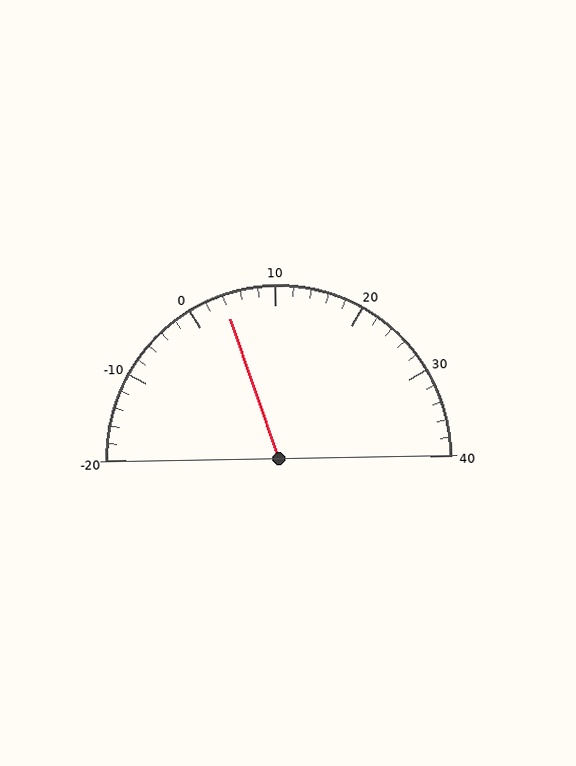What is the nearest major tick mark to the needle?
The nearest major tick mark is 0.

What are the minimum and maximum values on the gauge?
The gauge ranges from -20 to 40.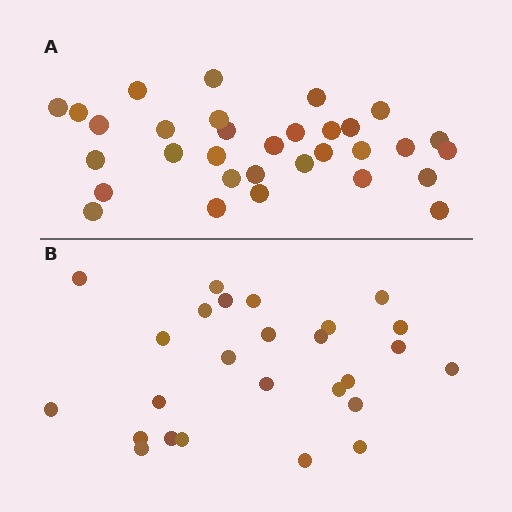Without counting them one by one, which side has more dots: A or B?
Region A (the top region) has more dots.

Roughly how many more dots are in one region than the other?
Region A has about 6 more dots than region B.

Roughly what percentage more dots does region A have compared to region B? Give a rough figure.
About 25% more.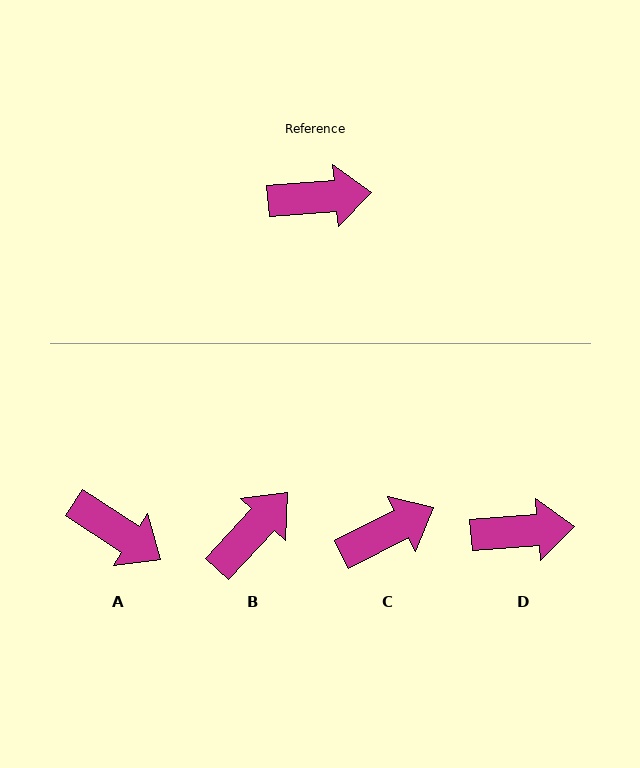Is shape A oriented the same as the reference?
No, it is off by about 38 degrees.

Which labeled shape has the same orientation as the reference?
D.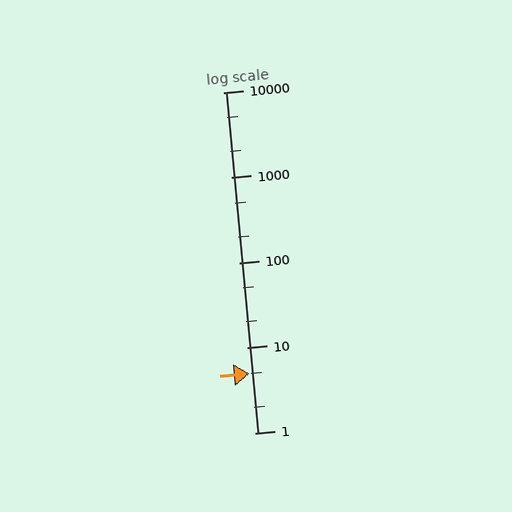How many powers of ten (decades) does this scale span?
The scale spans 4 decades, from 1 to 10000.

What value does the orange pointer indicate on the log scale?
The pointer indicates approximately 4.9.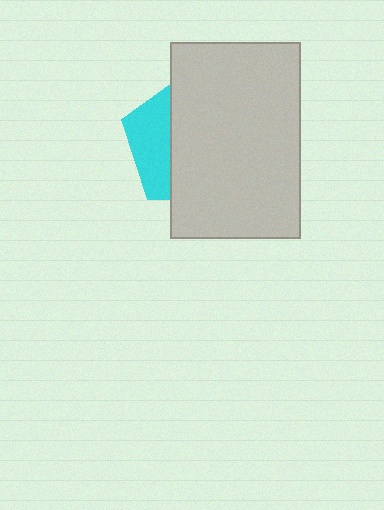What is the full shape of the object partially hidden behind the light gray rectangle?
The partially hidden object is a cyan pentagon.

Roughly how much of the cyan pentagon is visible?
A small part of it is visible (roughly 30%).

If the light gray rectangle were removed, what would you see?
You would see the complete cyan pentagon.